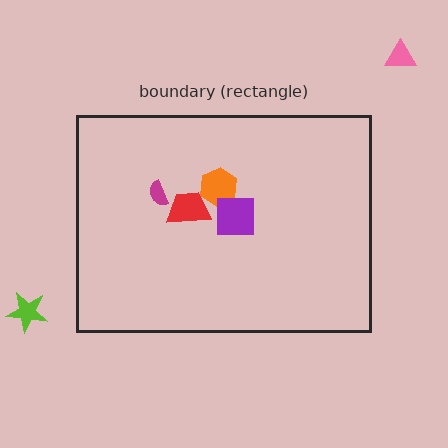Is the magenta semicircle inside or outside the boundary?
Inside.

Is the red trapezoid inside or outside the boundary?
Inside.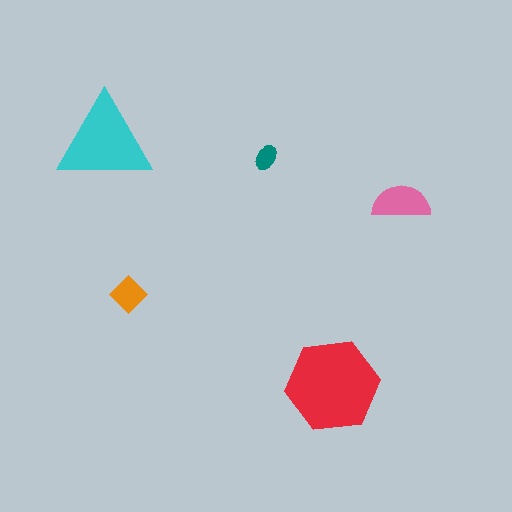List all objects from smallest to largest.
The teal ellipse, the orange diamond, the pink semicircle, the cyan triangle, the red hexagon.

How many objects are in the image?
There are 5 objects in the image.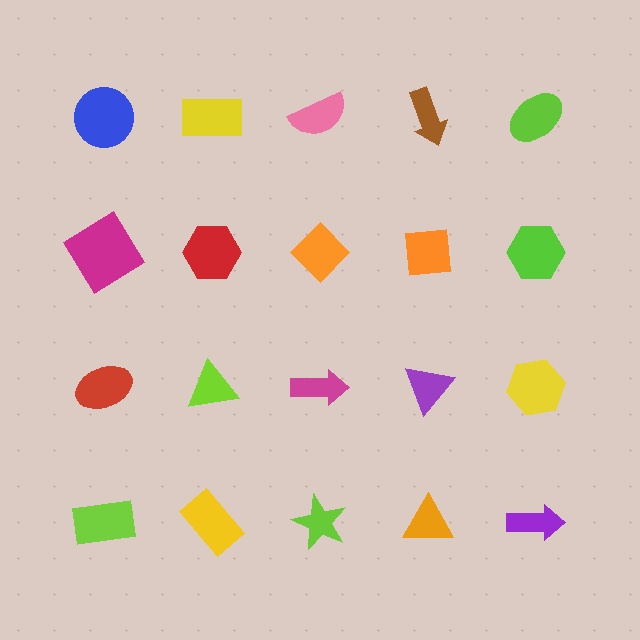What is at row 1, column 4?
A brown arrow.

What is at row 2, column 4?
An orange square.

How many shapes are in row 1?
5 shapes.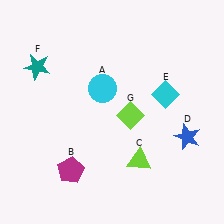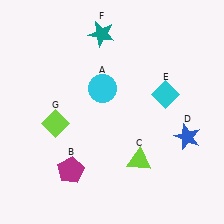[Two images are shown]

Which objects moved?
The objects that moved are: the teal star (F), the lime diamond (G).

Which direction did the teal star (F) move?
The teal star (F) moved right.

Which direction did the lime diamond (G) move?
The lime diamond (G) moved left.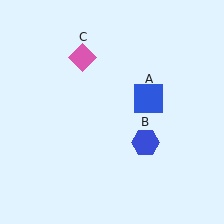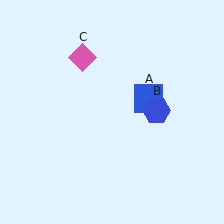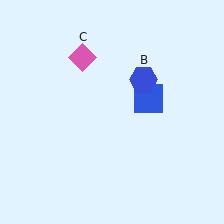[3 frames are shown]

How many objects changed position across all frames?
1 object changed position: blue hexagon (object B).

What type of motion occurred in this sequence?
The blue hexagon (object B) rotated counterclockwise around the center of the scene.